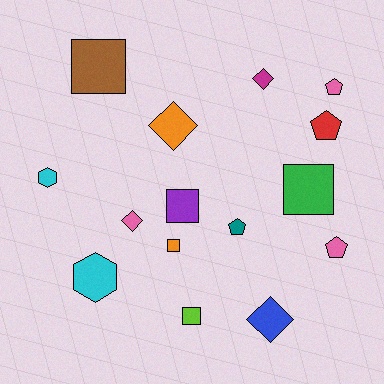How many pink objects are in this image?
There are 3 pink objects.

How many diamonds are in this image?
There are 4 diamonds.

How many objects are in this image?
There are 15 objects.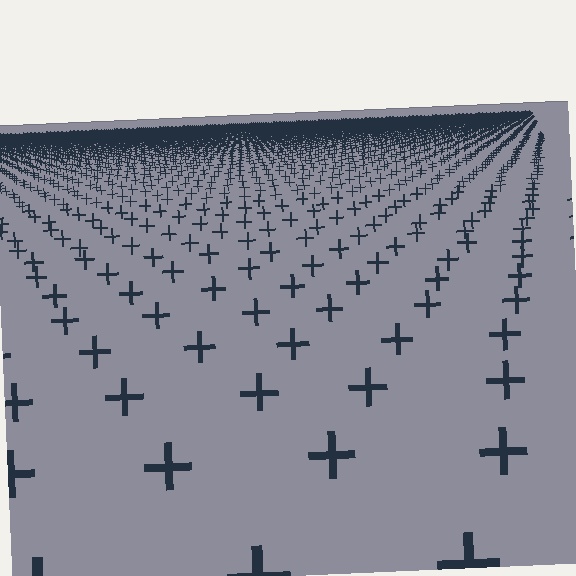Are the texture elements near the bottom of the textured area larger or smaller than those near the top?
Larger. Near the bottom, elements are closer to the viewer and appear at a bigger on-screen size.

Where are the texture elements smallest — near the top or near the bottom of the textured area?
Near the top.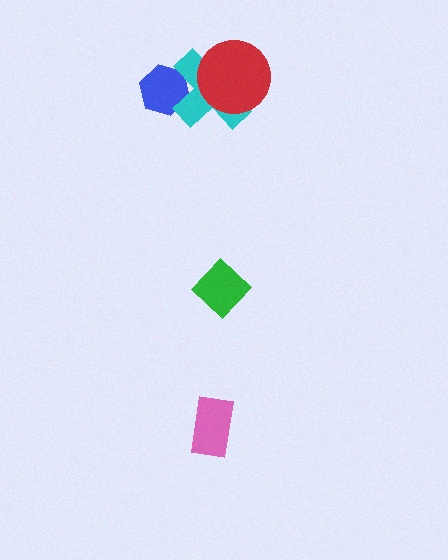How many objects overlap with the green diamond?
0 objects overlap with the green diamond.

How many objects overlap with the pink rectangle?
0 objects overlap with the pink rectangle.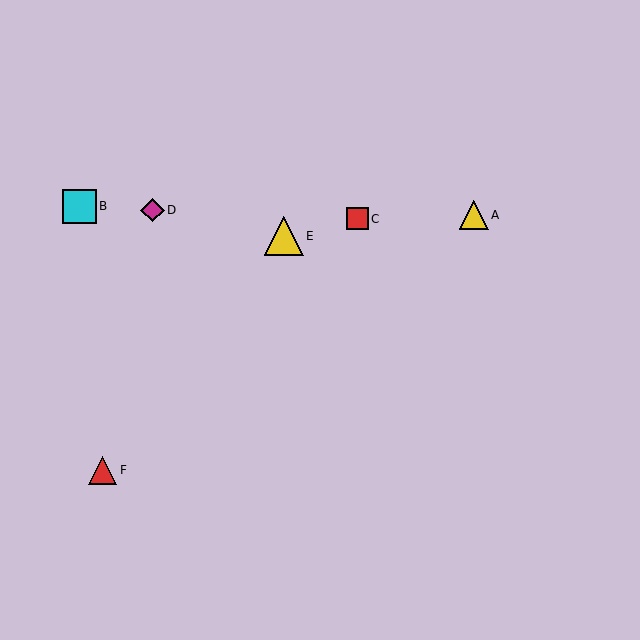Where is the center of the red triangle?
The center of the red triangle is at (103, 470).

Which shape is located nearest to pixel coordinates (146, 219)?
The magenta diamond (labeled D) at (153, 210) is nearest to that location.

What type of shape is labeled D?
Shape D is a magenta diamond.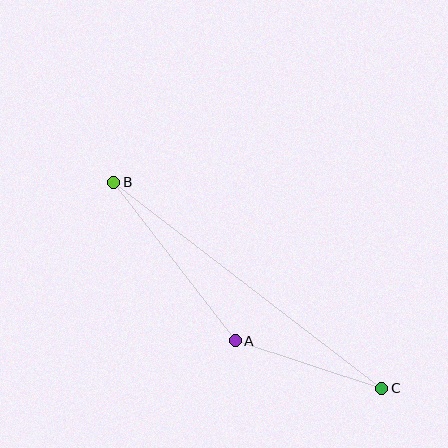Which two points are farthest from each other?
Points B and C are farthest from each other.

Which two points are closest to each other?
Points A and C are closest to each other.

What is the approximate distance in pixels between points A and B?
The distance between A and B is approximately 200 pixels.